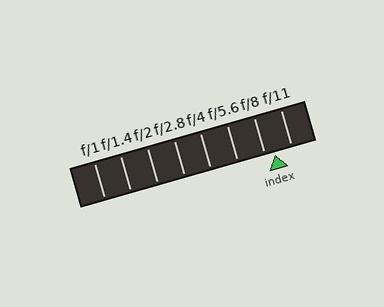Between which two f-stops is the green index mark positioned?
The index mark is between f/8 and f/11.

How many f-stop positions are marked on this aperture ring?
There are 8 f-stop positions marked.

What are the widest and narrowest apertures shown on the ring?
The widest aperture shown is f/1 and the narrowest is f/11.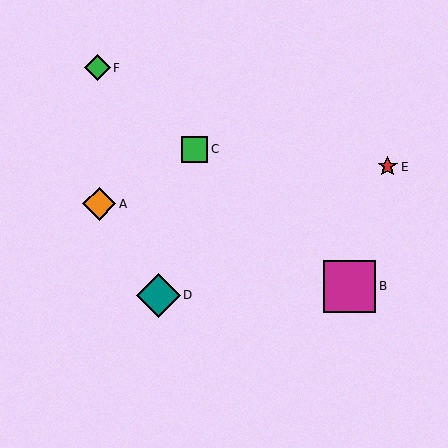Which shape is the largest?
The magenta square (labeled B) is the largest.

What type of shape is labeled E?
Shape E is a red star.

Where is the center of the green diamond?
The center of the green diamond is at (97, 68).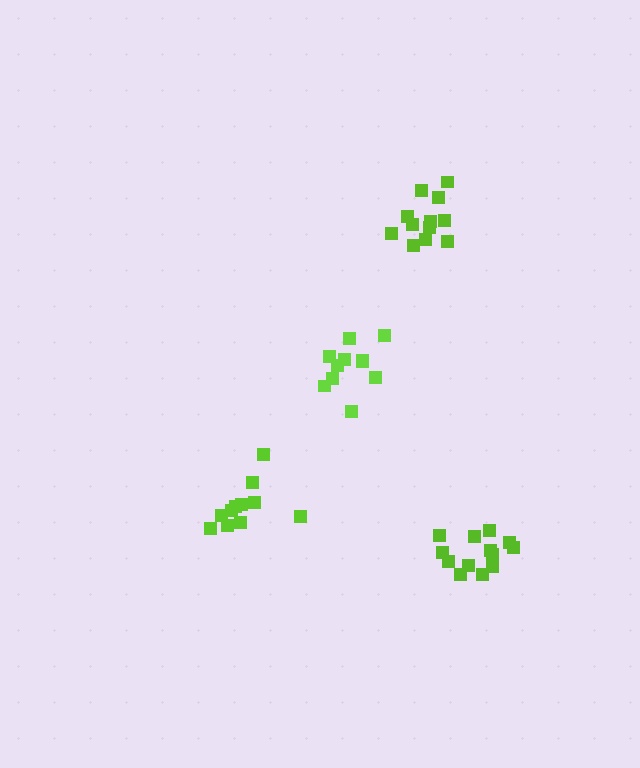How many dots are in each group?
Group 1: 11 dots, Group 2: 12 dots, Group 3: 11 dots, Group 4: 13 dots (47 total).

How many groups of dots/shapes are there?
There are 4 groups.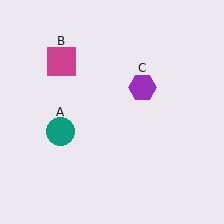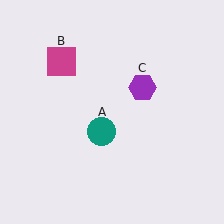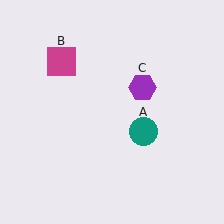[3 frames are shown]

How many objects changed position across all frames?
1 object changed position: teal circle (object A).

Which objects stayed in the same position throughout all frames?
Magenta square (object B) and purple hexagon (object C) remained stationary.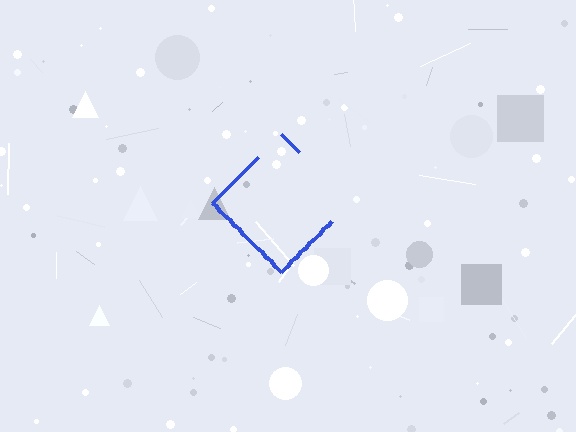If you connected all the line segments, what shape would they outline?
They would outline a diamond.